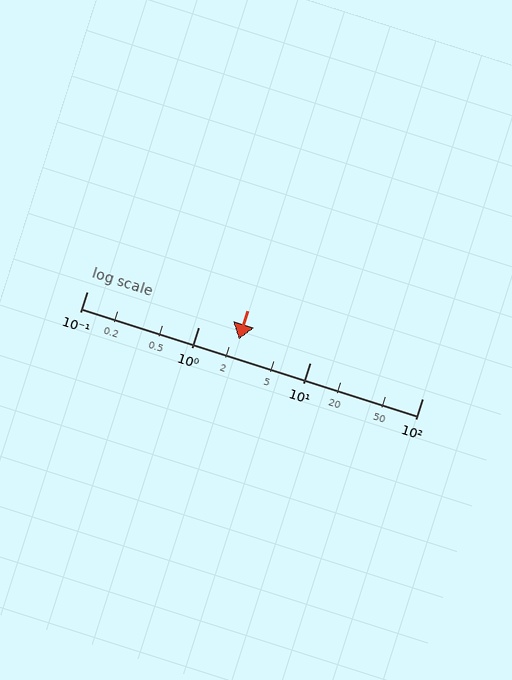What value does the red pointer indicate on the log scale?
The pointer indicates approximately 2.3.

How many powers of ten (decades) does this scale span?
The scale spans 3 decades, from 0.1 to 100.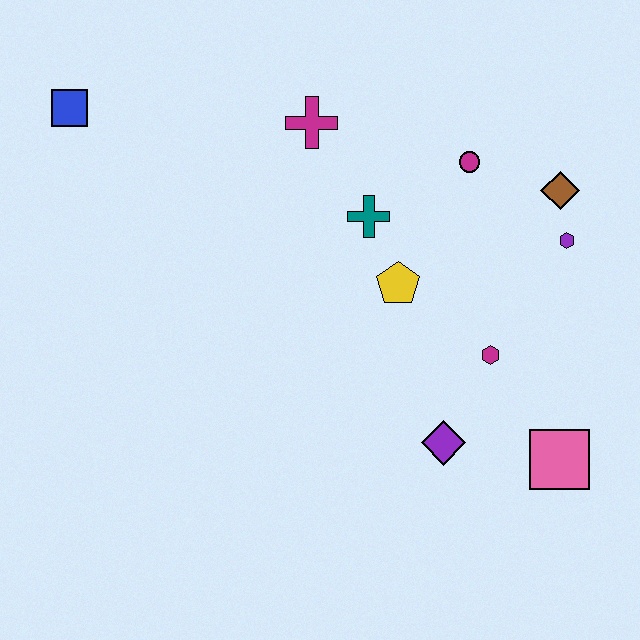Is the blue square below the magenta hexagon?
No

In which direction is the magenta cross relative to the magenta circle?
The magenta cross is to the left of the magenta circle.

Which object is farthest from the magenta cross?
The pink square is farthest from the magenta cross.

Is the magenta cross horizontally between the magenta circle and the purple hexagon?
No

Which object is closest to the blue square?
The magenta cross is closest to the blue square.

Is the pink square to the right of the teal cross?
Yes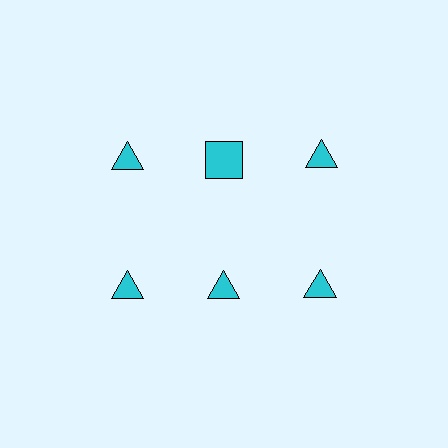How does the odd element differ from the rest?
It has a different shape: square instead of triangle.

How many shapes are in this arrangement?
There are 6 shapes arranged in a grid pattern.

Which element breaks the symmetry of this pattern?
The cyan square in the top row, second from left column breaks the symmetry. All other shapes are cyan triangles.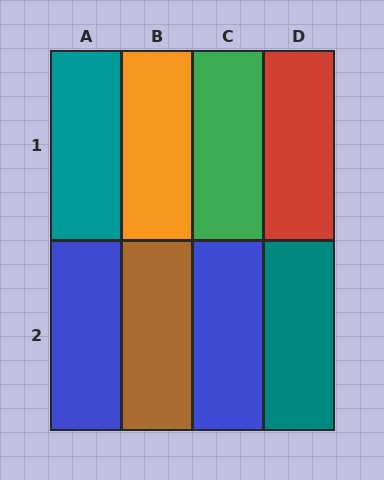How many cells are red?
1 cell is red.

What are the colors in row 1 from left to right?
Teal, orange, green, red.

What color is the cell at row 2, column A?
Blue.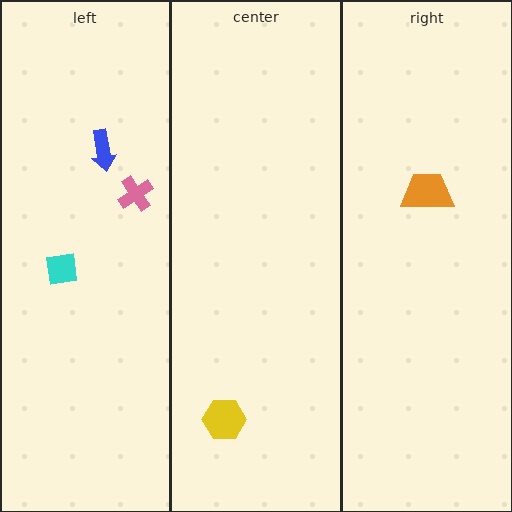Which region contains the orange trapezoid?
The right region.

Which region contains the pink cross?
The left region.